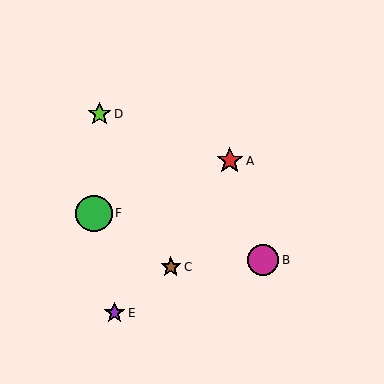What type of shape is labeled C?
Shape C is a brown star.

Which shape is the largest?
The green circle (labeled F) is the largest.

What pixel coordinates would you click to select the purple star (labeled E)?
Click at (114, 313) to select the purple star E.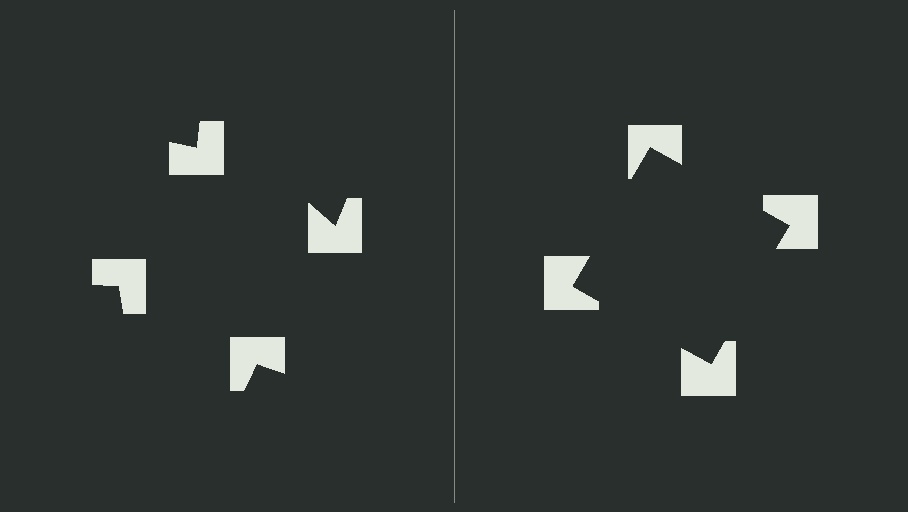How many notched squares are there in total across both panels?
8 — 4 on each side.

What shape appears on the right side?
An illusory square.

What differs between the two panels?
The notched squares are positioned identically on both sides; only the wedge orientations differ. On the right they align to a square; on the left they are misaligned.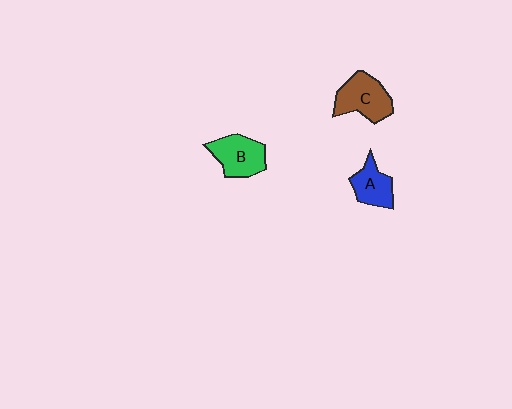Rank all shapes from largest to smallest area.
From largest to smallest: C (brown), B (green), A (blue).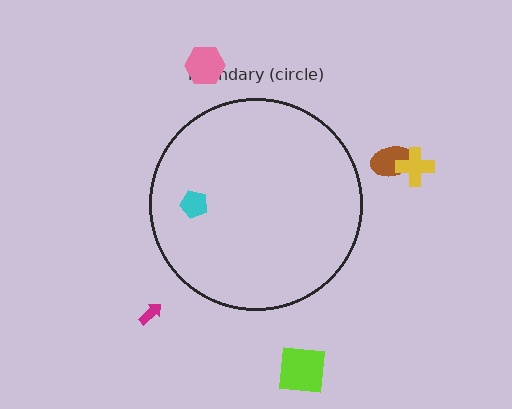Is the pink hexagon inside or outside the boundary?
Outside.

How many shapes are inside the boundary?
1 inside, 5 outside.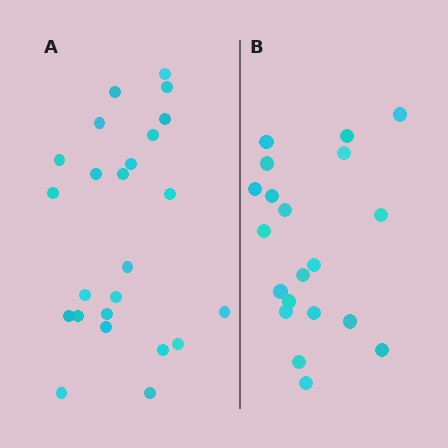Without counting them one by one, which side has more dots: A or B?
Region A (the left region) has more dots.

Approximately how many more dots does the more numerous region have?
Region A has about 4 more dots than region B.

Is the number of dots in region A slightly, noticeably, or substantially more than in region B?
Region A has only slightly more — the two regions are fairly close. The ratio is roughly 1.2 to 1.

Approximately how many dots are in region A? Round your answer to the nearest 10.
About 20 dots. (The exact count is 24, which rounds to 20.)